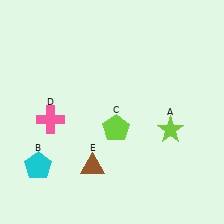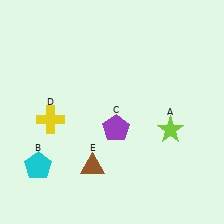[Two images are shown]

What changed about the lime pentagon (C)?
In Image 1, C is lime. In Image 2, it changed to purple.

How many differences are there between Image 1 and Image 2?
There are 2 differences between the two images.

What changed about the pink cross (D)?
In Image 1, D is pink. In Image 2, it changed to yellow.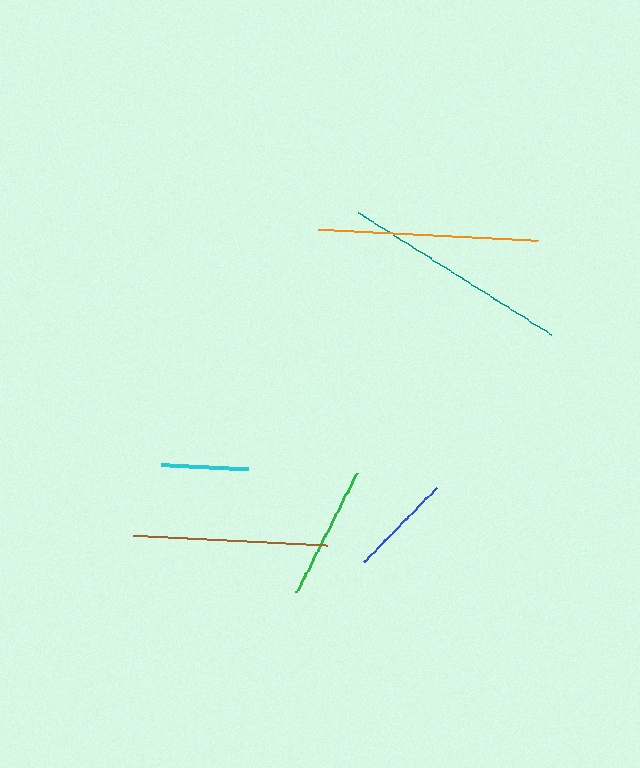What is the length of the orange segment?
The orange segment is approximately 220 pixels long.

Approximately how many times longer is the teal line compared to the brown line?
The teal line is approximately 1.2 times the length of the brown line.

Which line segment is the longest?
The teal line is the longest at approximately 229 pixels.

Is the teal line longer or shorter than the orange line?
The teal line is longer than the orange line.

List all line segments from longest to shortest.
From longest to shortest: teal, orange, brown, green, blue, cyan.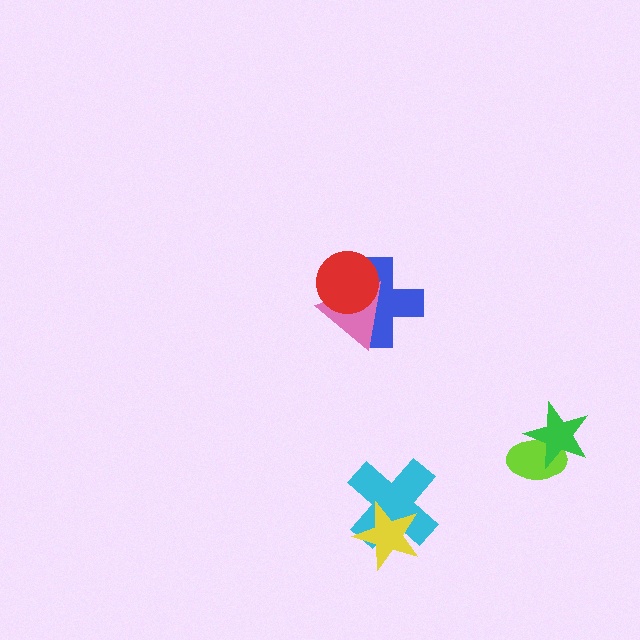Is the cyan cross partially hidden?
Yes, it is partially covered by another shape.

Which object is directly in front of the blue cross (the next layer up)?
The pink triangle is directly in front of the blue cross.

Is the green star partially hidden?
No, no other shape covers it.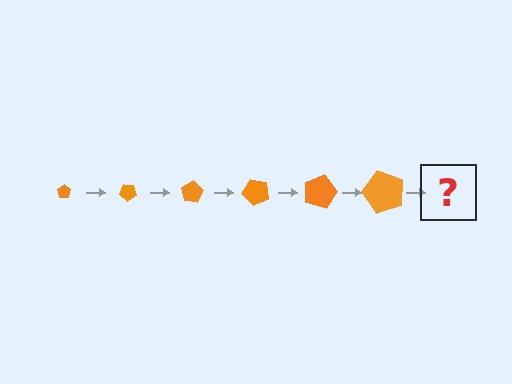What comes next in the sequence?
The next element should be a pentagon, larger than the previous one and rotated 240 degrees from the start.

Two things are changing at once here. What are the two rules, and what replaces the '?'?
The two rules are that the pentagon grows larger each step and it rotates 40 degrees each step. The '?' should be a pentagon, larger than the previous one and rotated 240 degrees from the start.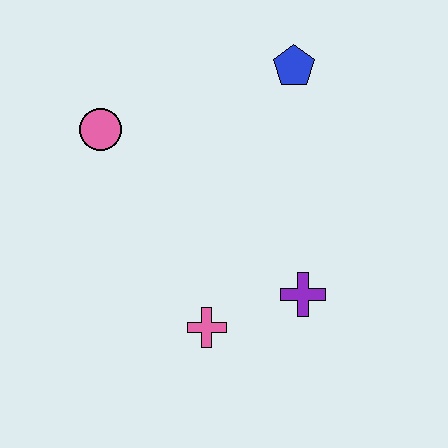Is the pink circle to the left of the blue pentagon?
Yes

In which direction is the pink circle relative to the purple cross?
The pink circle is to the left of the purple cross.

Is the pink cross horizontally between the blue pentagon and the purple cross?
No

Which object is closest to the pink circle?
The blue pentagon is closest to the pink circle.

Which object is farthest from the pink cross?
The blue pentagon is farthest from the pink cross.